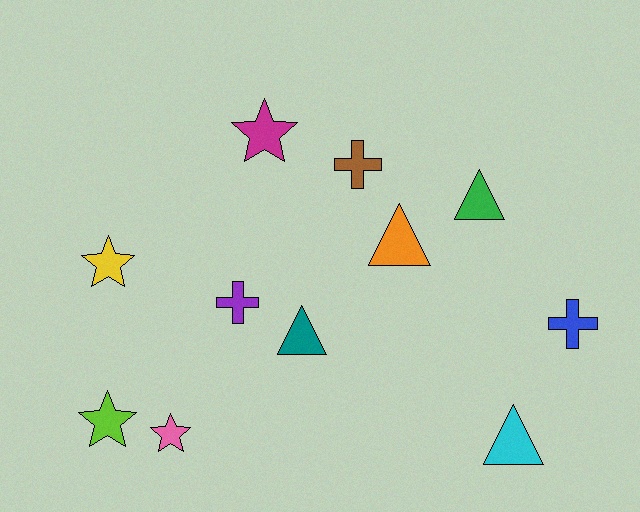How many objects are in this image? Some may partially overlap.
There are 11 objects.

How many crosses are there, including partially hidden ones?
There are 3 crosses.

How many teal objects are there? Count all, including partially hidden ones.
There is 1 teal object.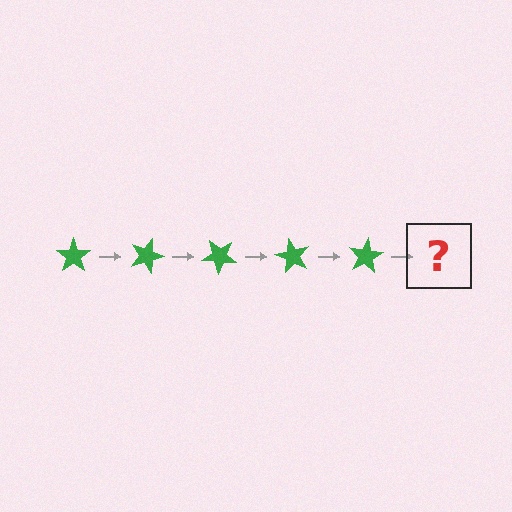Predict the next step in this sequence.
The next step is a green star rotated 100 degrees.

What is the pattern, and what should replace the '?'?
The pattern is that the star rotates 20 degrees each step. The '?' should be a green star rotated 100 degrees.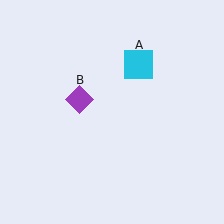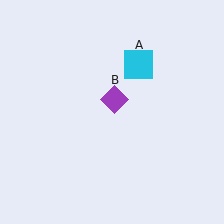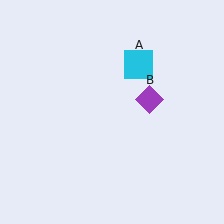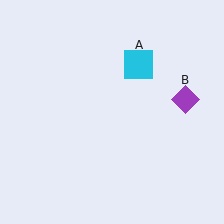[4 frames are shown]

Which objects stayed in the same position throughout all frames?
Cyan square (object A) remained stationary.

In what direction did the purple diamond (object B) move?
The purple diamond (object B) moved right.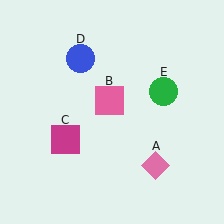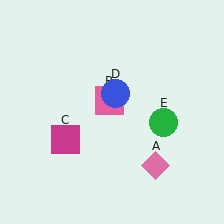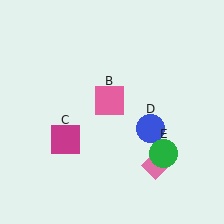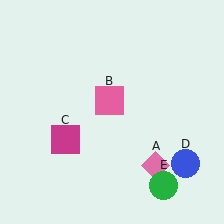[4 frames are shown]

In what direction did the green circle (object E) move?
The green circle (object E) moved down.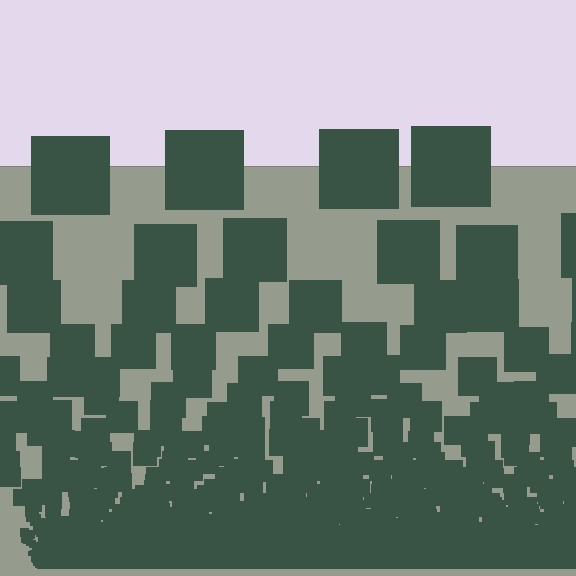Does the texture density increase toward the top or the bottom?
Density increases toward the bottom.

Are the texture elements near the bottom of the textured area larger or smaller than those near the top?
Smaller. The gradient is inverted — elements near the bottom are smaller and denser.